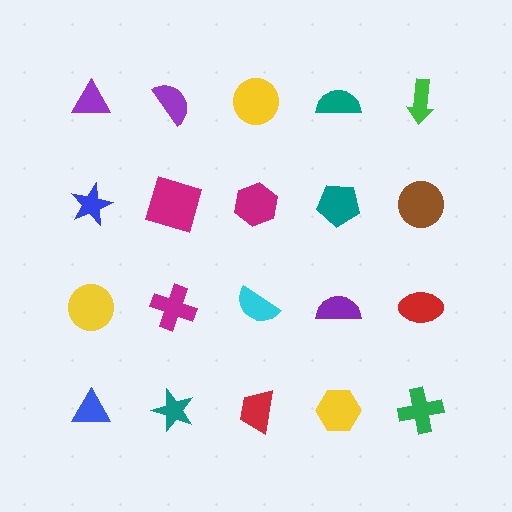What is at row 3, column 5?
A red ellipse.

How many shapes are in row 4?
5 shapes.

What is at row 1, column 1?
A purple triangle.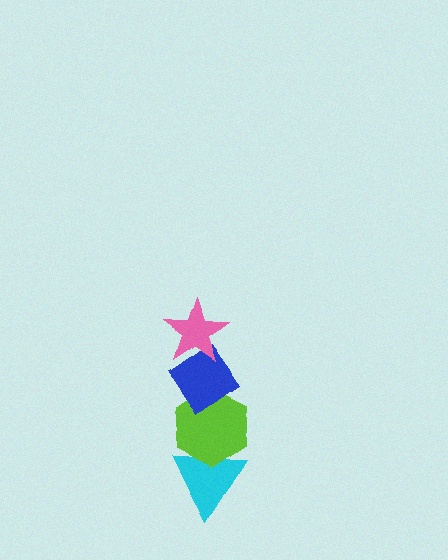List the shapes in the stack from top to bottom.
From top to bottom: the pink star, the blue diamond, the lime hexagon, the cyan triangle.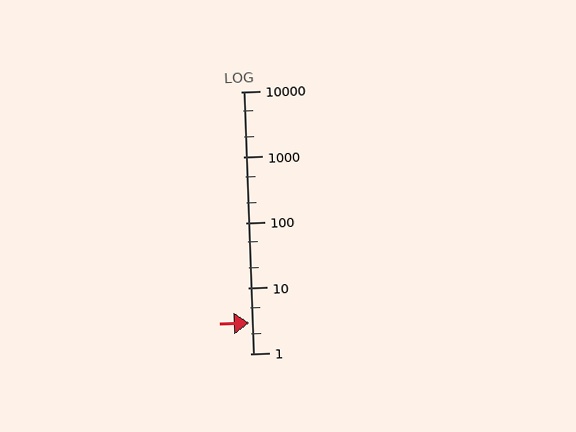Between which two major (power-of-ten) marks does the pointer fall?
The pointer is between 1 and 10.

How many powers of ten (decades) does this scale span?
The scale spans 4 decades, from 1 to 10000.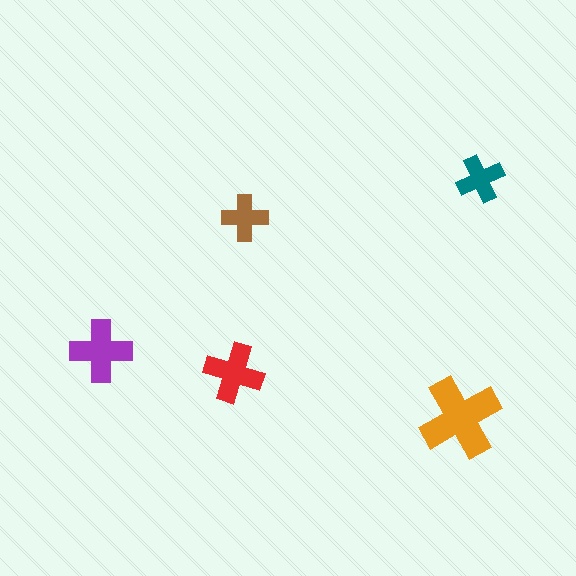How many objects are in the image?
There are 5 objects in the image.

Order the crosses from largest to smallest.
the orange one, the purple one, the red one, the teal one, the brown one.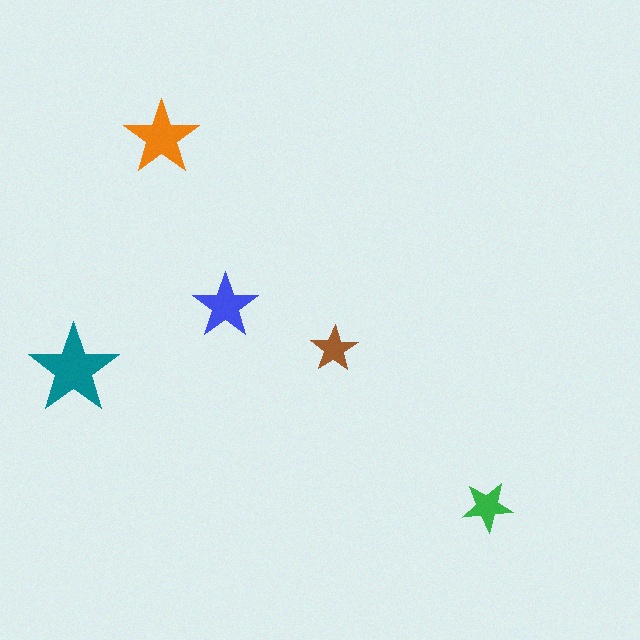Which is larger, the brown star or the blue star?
The blue one.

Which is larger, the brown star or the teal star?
The teal one.